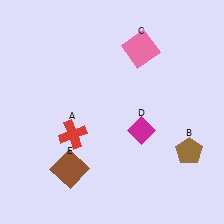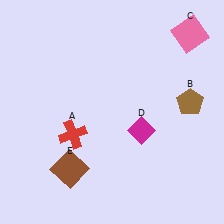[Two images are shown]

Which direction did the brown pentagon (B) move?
The brown pentagon (B) moved up.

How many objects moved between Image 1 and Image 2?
2 objects moved between the two images.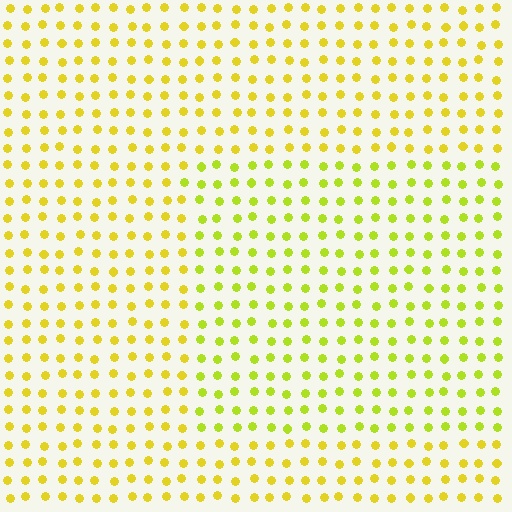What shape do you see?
I see a rectangle.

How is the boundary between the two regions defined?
The boundary is defined purely by a slight shift in hue (about 22 degrees). Spacing, size, and orientation are identical on both sides.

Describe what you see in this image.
The image is filled with small yellow elements in a uniform arrangement. A rectangle-shaped region is visible where the elements are tinted to a slightly different hue, forming a subtle color boundary.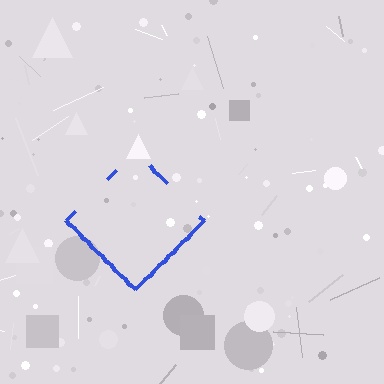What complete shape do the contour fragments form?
The contour fragments form a diamond.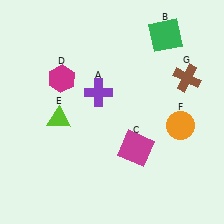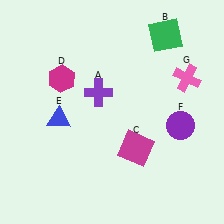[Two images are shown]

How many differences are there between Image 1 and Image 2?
There are 3 differences between the two images.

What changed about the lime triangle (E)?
In Image 1, E is lime. In Image 2, it changed to blue.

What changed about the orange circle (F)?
In Image 1, F is orange. In Image 2, it changed to purple.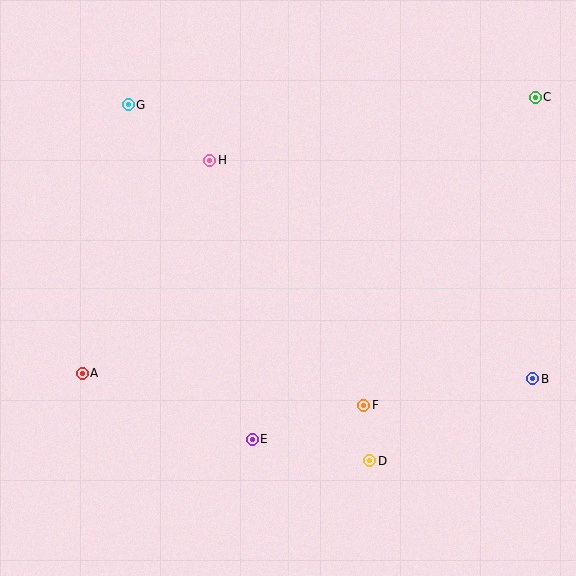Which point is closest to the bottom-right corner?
Point B is closest to the bottom-right corner.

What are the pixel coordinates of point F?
Point F is at (364, 405).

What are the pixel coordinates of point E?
Point E is at (252, 439).